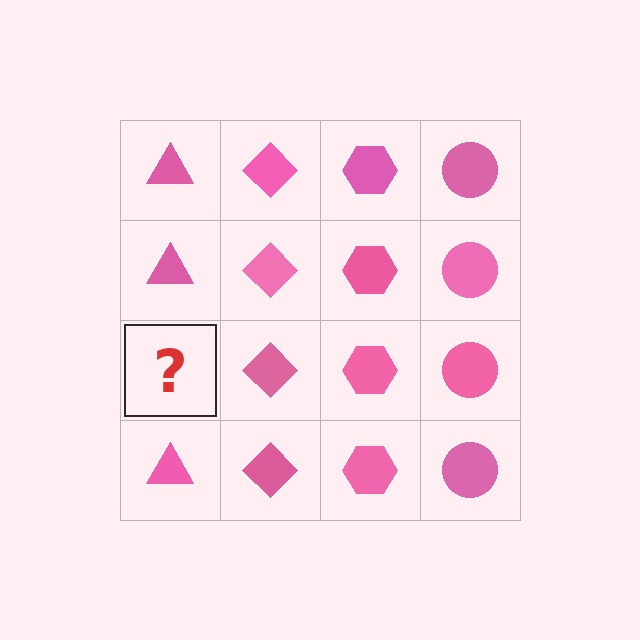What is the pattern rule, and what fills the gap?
The rule is that each column has a consistent shape. The gap should be filled with a pink triangle.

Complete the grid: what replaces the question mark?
The question mark should be replaced with a pink triangle.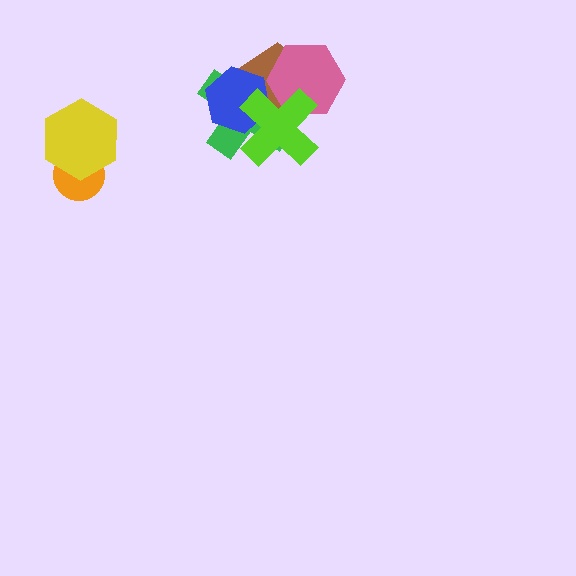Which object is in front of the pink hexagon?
The lime cross is in front of the pink hexagon.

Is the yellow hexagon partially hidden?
No, no other shape covers it.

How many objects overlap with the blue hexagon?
3 objects overlap with the blue hexagon.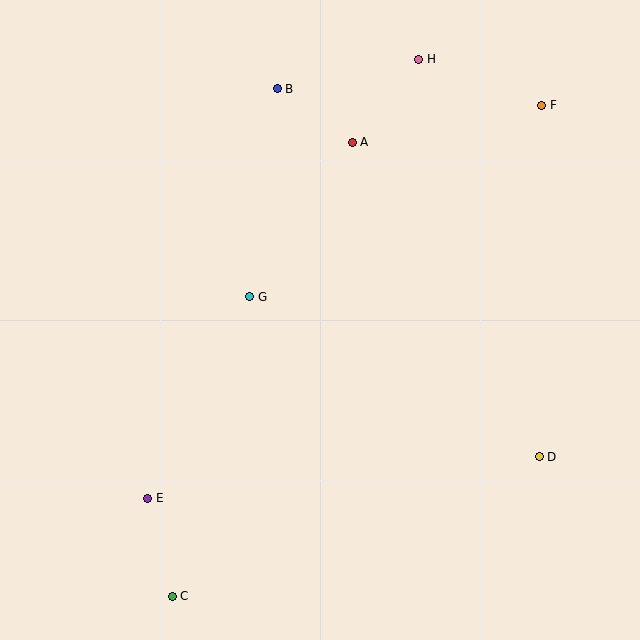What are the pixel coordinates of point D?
Point D is at (539, 457).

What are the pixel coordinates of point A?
Point A is at (352, 142).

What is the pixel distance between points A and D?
The distance between A and D is 366 pixels.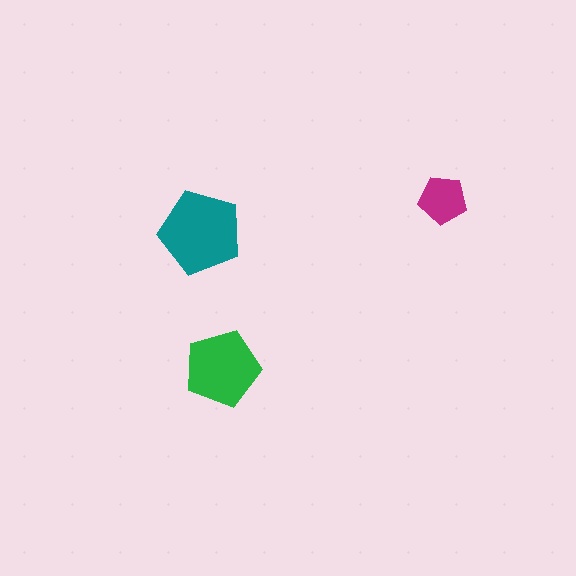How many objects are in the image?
There are 3 objects in the image.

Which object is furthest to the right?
The magenta pentagon is rightmost.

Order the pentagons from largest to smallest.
the teal one, the green one, the magenta one.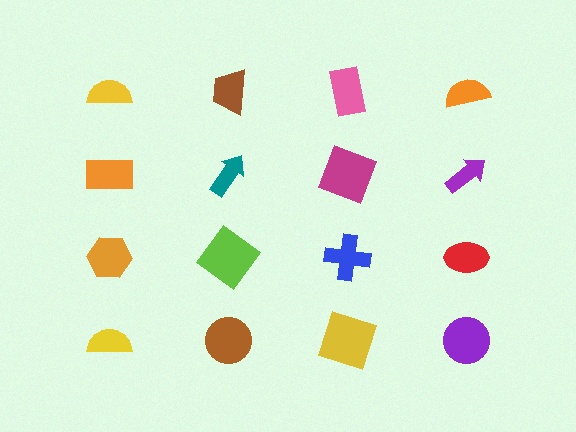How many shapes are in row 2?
4 shapes.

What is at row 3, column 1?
An orange hexagon.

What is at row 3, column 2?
A lime diamond.